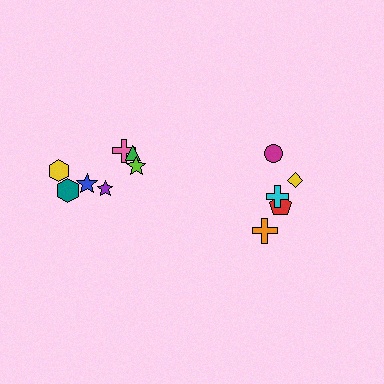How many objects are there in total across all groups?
There are 12 objects.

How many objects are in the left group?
There are 7 objects.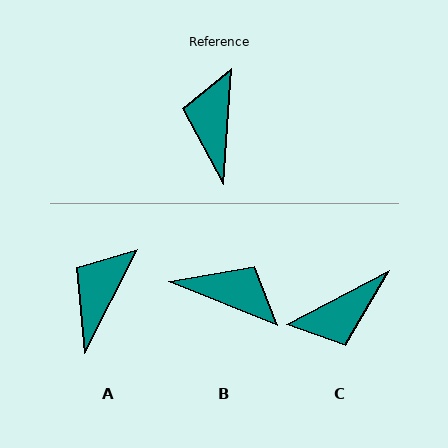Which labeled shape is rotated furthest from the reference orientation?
C, about 121 degrees away.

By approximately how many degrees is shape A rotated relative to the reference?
Approximately 23 degrees clockwise.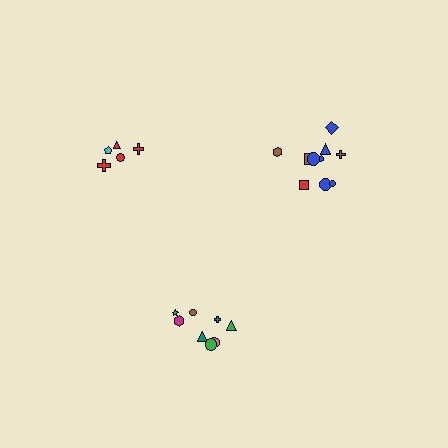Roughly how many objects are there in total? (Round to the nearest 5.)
Roughly 25 objects in total.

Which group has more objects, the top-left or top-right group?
The top-right group.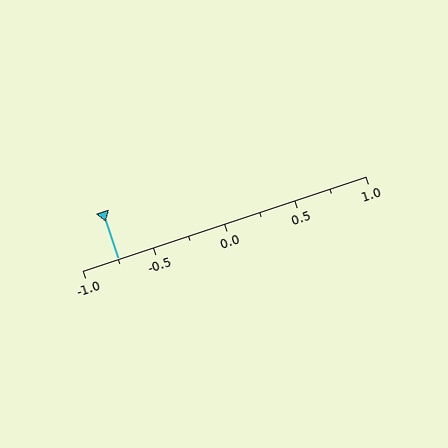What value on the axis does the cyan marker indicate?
The marker indicates approximately -0.75.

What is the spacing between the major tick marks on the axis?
The major ticks are spaced 0.5 apart.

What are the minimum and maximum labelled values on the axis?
The axis runs from -1.0 to 1.0.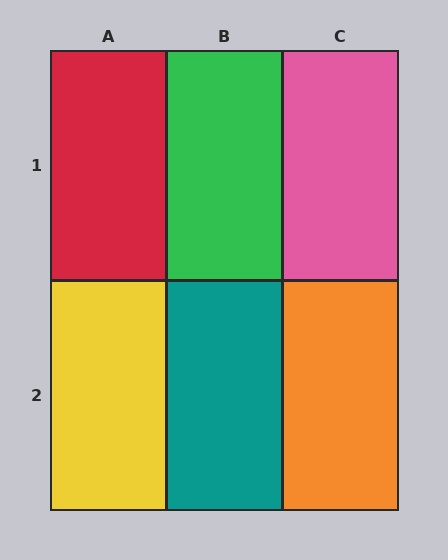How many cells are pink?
1 cell is pink.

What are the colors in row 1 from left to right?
Red, green, pink.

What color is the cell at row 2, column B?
Teal.